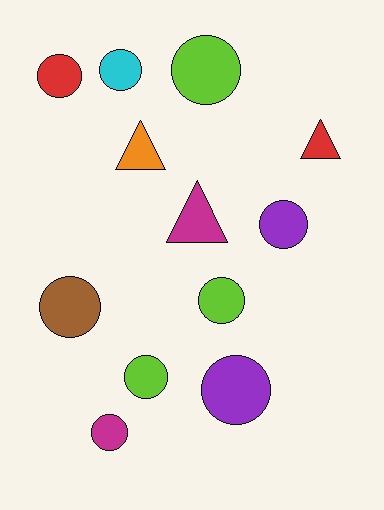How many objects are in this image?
There are 12 objects.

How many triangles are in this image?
There are 3 triangles.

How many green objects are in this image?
There are no green objects.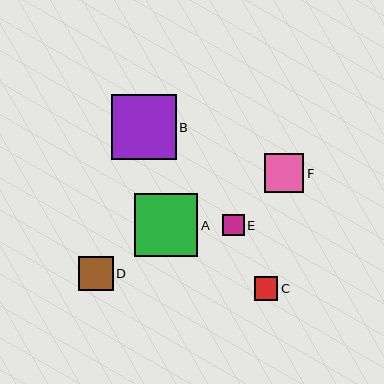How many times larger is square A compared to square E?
Square A is approximately 2.9 times the size of square E.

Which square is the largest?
Square B is the largest with a size of approximately 64 pixels.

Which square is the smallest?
Square E is the smallest with a size of approximately 21 pixels.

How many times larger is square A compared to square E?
Square A is approximately 2.9 times the size of square E.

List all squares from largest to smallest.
From largest to smallest: B, A, F, D, C, E.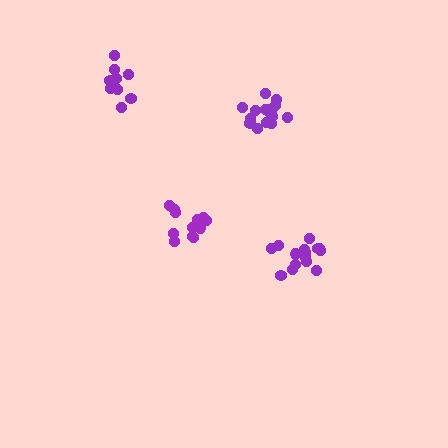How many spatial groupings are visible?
There are 4 spatial groupings.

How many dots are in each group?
Group 1: 16 dots, Group 2: 15 dots, Group 3: 13 dots, Group 4: 10 dots (54 total).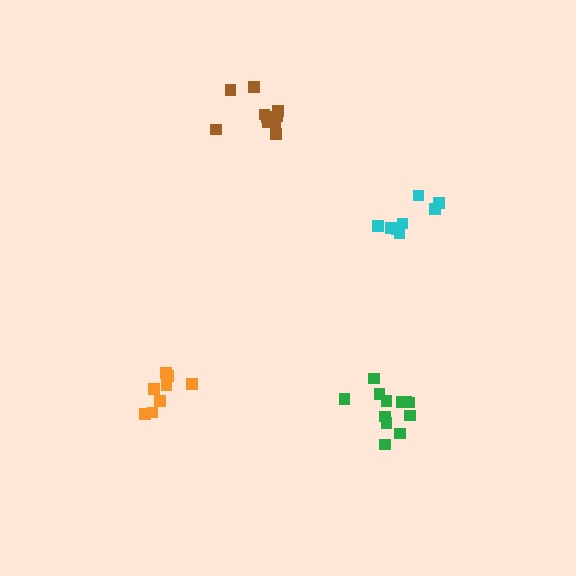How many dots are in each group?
Group 1: 10 dots, Group 2: 8 dots, Group 3: 8 dots, Group 4: 12 dots (38 total).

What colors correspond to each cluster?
The clusters are colored: brown, cyan, orange, green.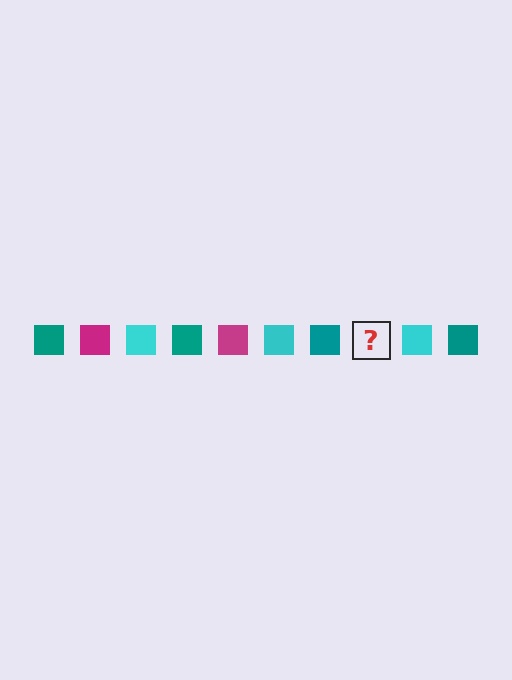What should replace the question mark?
The question mark should be replaced with a magenta square.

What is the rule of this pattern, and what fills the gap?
The rule is that the pattern cycles through teal, magenta, cyan squares. The gap should be filled with a magenta square.